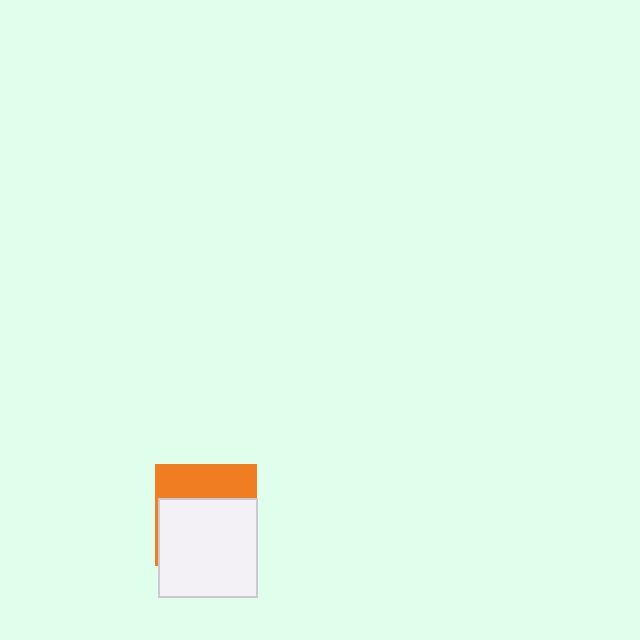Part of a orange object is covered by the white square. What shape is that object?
It is a square.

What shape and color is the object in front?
The object in front is a white square.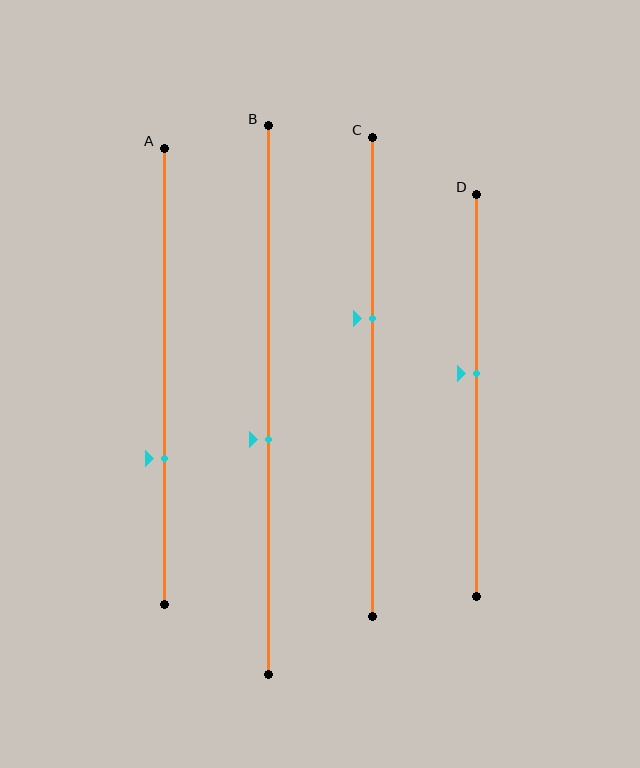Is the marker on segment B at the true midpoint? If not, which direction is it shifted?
No, the marker on segment B is shifted downward by about 7% of the segment length.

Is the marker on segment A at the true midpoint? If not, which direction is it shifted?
No, the marker on segment A is shifted downward by about 18% of the segment length.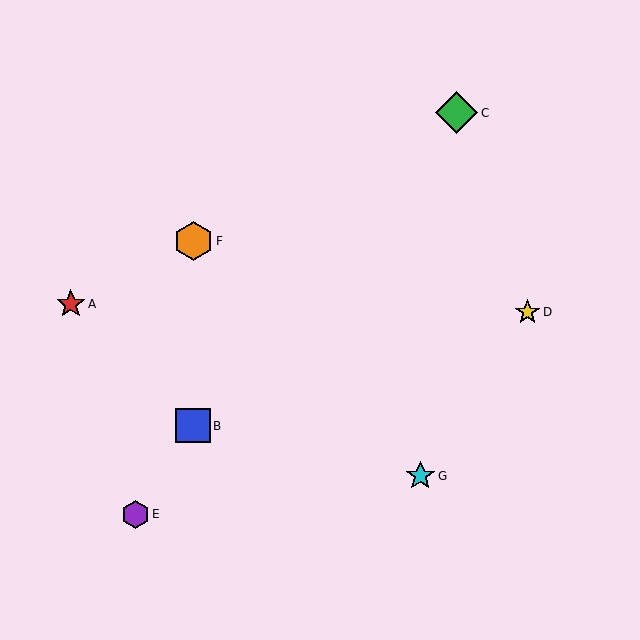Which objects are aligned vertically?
Objects B, F are aligned vertically.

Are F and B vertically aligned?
Yes, both are at x≈193.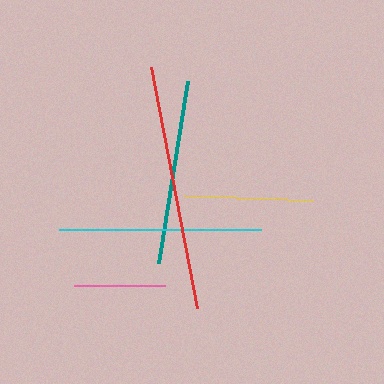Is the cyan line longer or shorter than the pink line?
The cyan line is longer than the pink line.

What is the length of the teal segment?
The teal segment is approximately 184 pixels long.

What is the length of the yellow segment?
The yellow segment is approximately 127 pixels long.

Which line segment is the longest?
The red line is the longest at approximately 245 pixels.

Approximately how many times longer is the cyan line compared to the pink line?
The cyan line is approximately 2.2 times the length of the pink line.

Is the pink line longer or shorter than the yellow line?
The yellow line is longer than the pink line.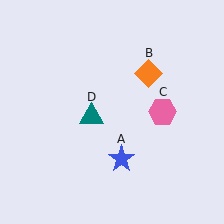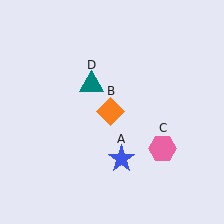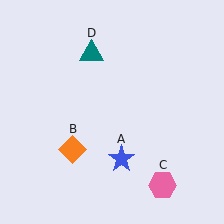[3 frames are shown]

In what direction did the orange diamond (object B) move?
The orange diamond (object B) moved down and to the left.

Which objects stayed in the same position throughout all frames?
Blue star (object A) remained stationary.